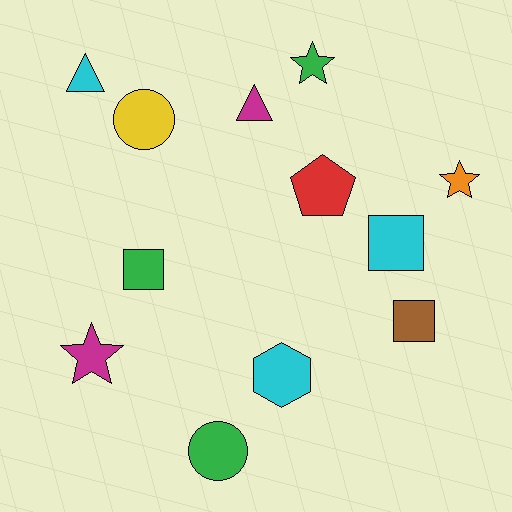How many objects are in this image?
There are 12 objects.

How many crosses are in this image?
There are no crosses.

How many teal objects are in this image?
There are no teal objects.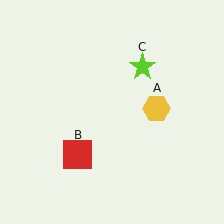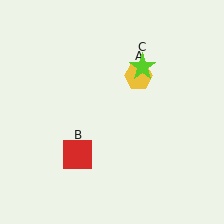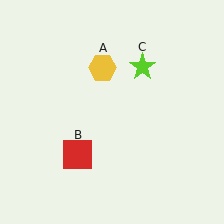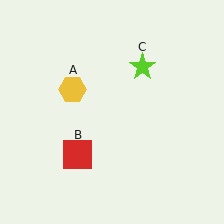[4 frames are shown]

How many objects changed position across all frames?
1 object changed position: yellow hexagon (object A).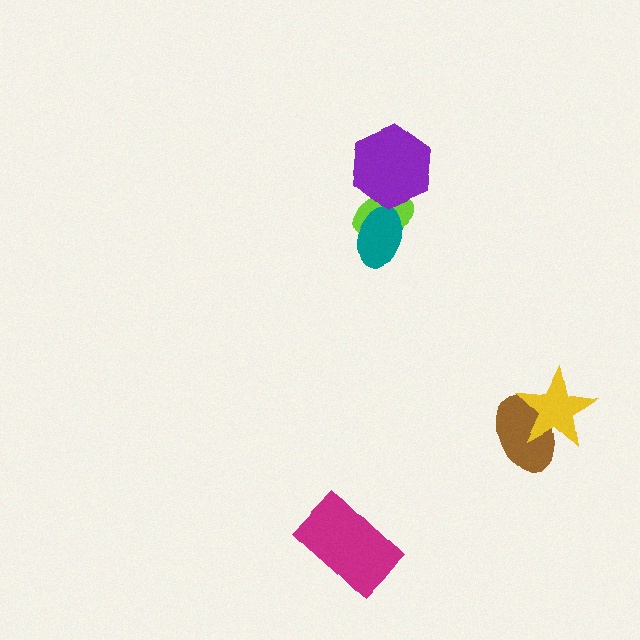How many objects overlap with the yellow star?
1 object overlaps with the yellow star.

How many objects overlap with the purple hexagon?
1 object overlaps with the purple hexagon.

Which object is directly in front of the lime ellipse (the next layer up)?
The teal ellipse is directly in front of the lime ellipse.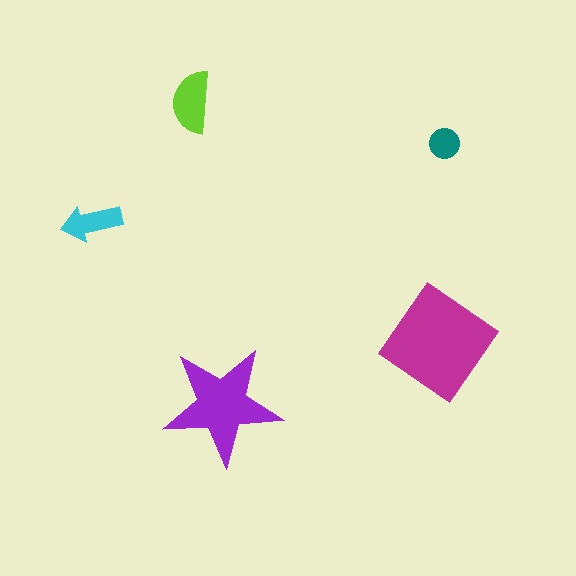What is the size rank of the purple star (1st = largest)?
2nd.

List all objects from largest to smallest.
The magenta diamond, the purple star, the lime semicircle, the cyan arrow, the teal circle.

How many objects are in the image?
There are 5 objects in the image.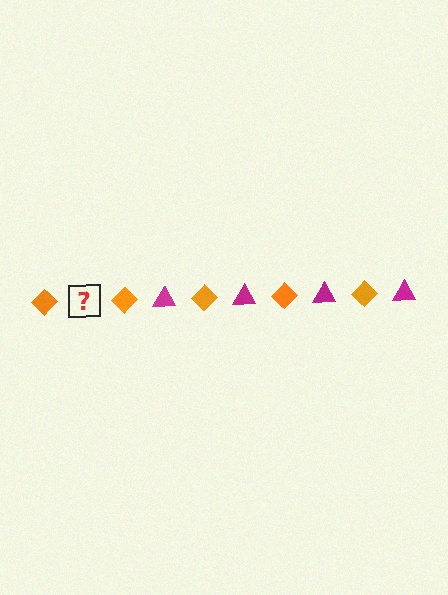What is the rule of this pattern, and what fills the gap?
The rule is that the pattern alternates between orange diamond and magenta triangle. The gap should be filled with a magenta triangle.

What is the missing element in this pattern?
The missing element is a magenta triangle.